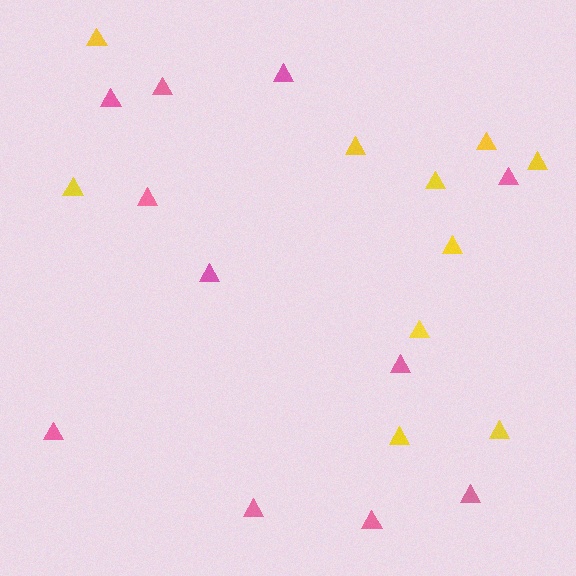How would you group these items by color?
There are 2 groups: one group of pink triangles (11) and one group of yellow triangles (10).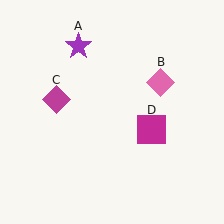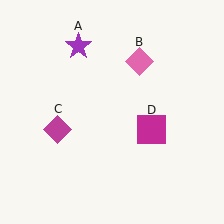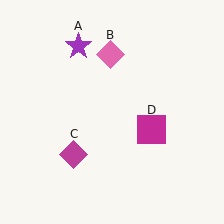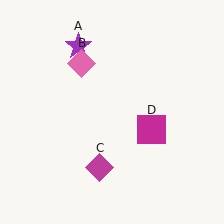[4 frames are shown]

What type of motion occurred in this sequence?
The pink diamond (object B), magenta diamond (object C) rotated counterclockwise around the center of the scene.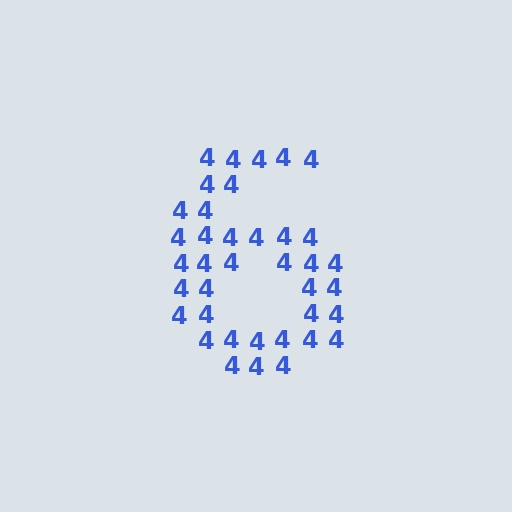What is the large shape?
The large shape is the digit 6.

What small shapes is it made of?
It is made of small digit 4's.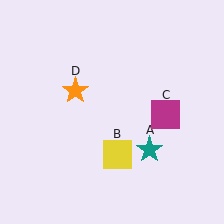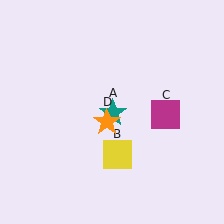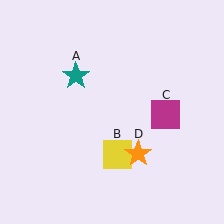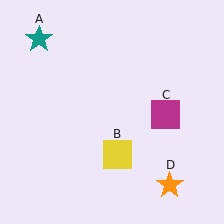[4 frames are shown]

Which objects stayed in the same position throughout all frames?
Yellow square (object B) and magenta square (object C) remained stationary.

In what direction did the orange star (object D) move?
The orange star (object D) moved down and to the right.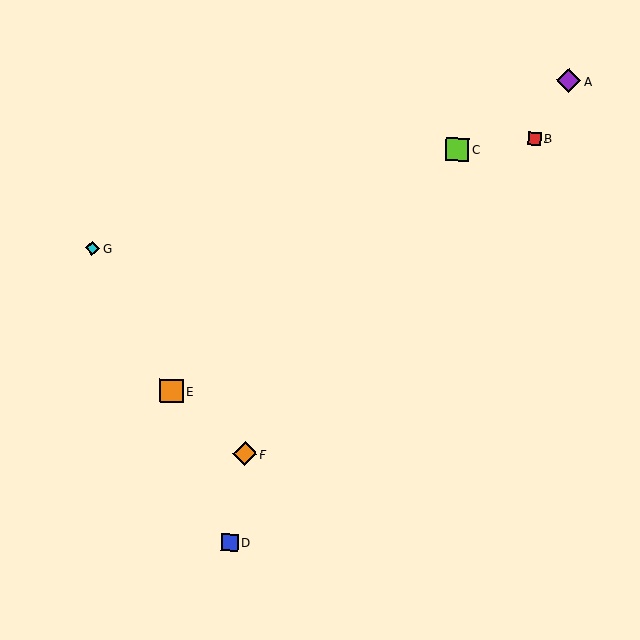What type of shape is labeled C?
Shape C is a lime square.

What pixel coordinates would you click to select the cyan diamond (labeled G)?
Click at (93, 248) to select the cyan diamond G.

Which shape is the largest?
The purple diamond (labeled A) is the largest.